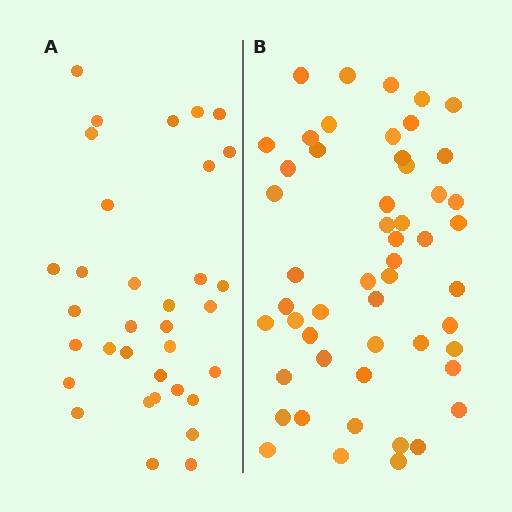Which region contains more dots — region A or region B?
Region B (the right region) has more dots.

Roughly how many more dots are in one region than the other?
Region B has approximately 20 more dots than region A.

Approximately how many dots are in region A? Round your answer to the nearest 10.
About 30 dots. (The exact count is 34, which rounds to 30.)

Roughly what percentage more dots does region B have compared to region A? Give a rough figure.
About 55% more.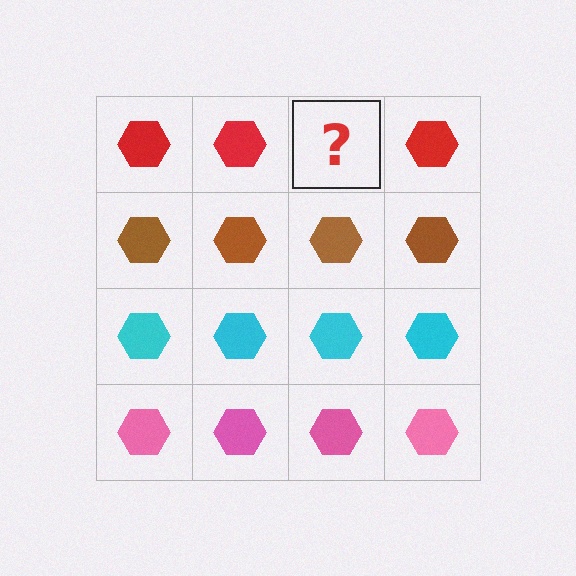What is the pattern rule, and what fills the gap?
The rule is that each row has a consistent color. The gap should be filled with a red hexagon.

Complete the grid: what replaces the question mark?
The question mark should be replaced with a red hexagon.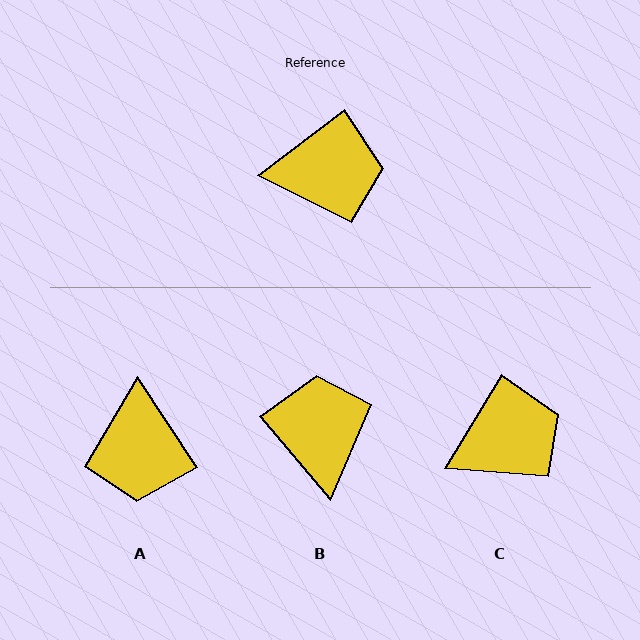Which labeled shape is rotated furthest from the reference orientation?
A, about 94 degrees away.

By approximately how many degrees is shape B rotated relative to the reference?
Approximately 93 degrees counter-clockwise.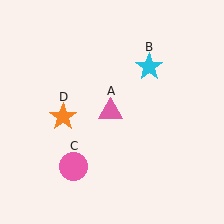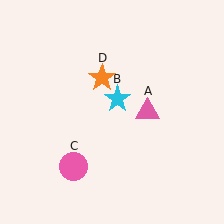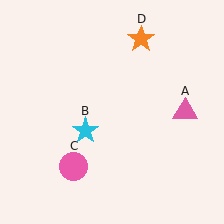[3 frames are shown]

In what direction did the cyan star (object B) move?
The cyan star (object B) moved down and to the left.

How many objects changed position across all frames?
3 objects changed position: pink triangle (object A), cyan star (object B), orange star (object D).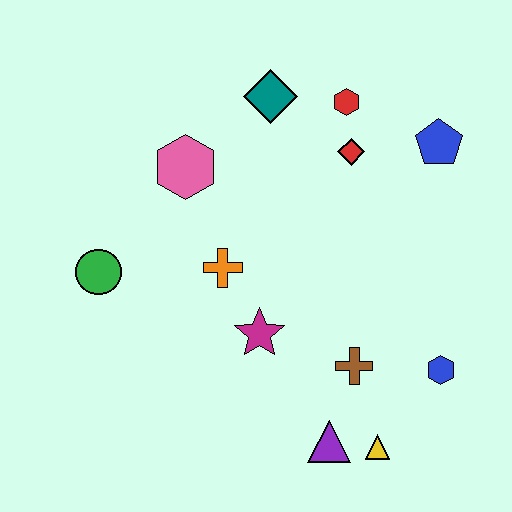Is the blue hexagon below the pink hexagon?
Yes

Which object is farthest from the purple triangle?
The teal diamond is farthest from the purple triangle.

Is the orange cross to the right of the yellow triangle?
No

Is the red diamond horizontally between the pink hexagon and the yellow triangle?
Yes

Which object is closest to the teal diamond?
The red hexagon is closest to the teal diamond.